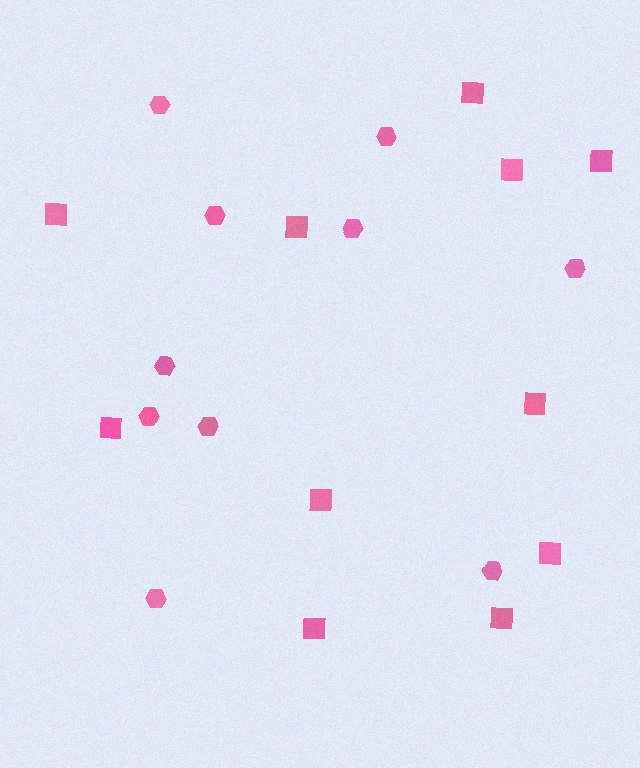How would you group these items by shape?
There are 2 groups: one group of squares (11) and one group of hexagons (10).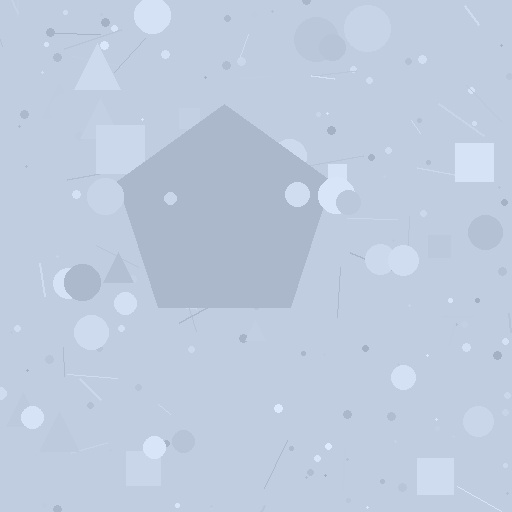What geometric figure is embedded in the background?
A pentagon is embedded in the background.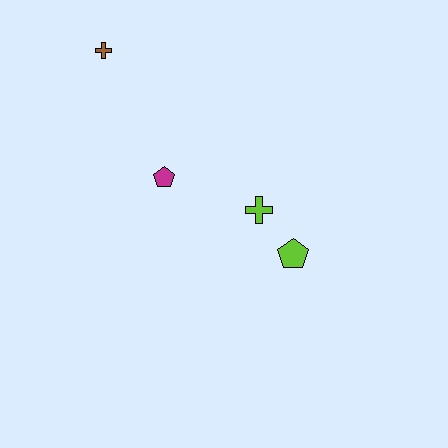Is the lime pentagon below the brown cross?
Yes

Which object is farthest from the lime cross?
The brown cross is farthest from the lime cross.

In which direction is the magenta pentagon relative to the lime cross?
The magenta pentagon is to the left of the lime cross.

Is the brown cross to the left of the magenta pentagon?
Yes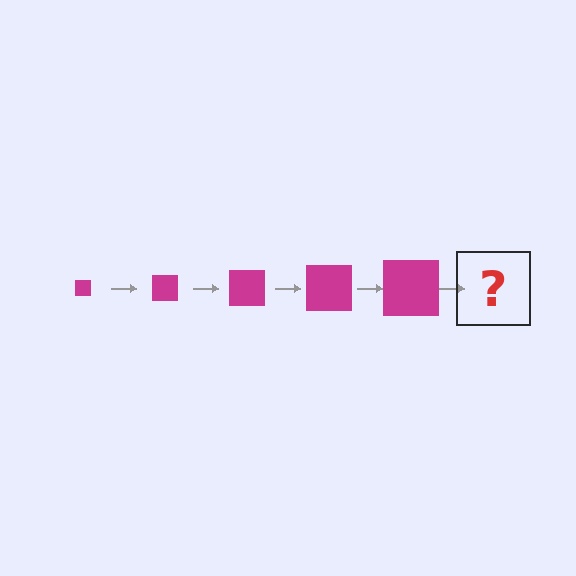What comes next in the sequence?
The next element should be a magenta square, larger than the previous one.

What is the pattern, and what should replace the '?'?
The pattern is that the square gets progressively larger each step. The '?' should be a magenta square, larger than the previous one.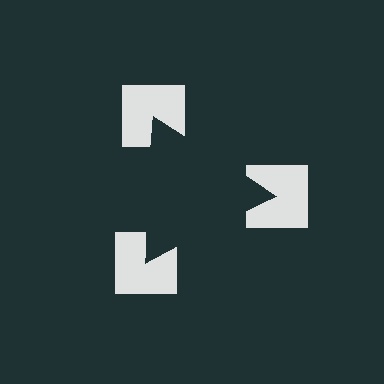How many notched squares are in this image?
There are 3 — one at each vertex of the illusory triangle.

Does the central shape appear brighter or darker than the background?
It typically appears slightly darker than the background, even though no actual brightness change is drawn.